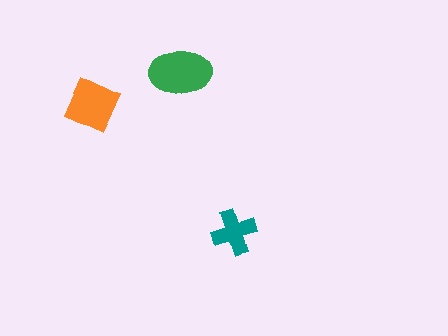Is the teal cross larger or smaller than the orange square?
Smaller.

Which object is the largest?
The green ellipse.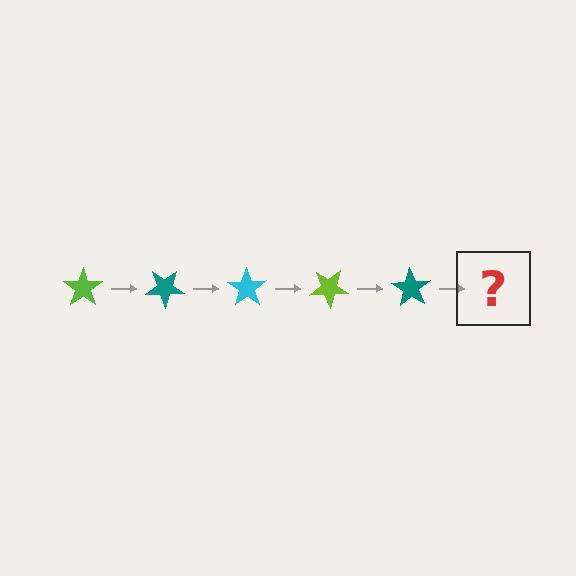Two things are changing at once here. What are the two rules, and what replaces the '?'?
The two rules are that it rotates 35 degrees each step and the color cycles through lime, teal, and cyan. The '?' should be a cyan star, rotated 175 degrees from the start.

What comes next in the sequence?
The next element should be a cyan star, rotated 175 degrees from the start.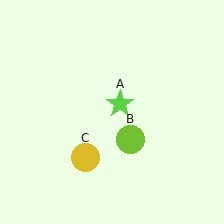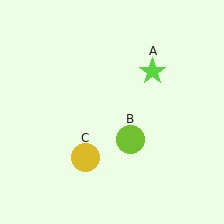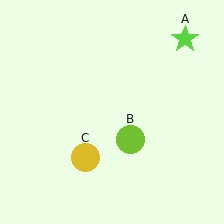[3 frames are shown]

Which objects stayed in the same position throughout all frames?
Lime circle (object B) and yellow circle (object C) remained stationary.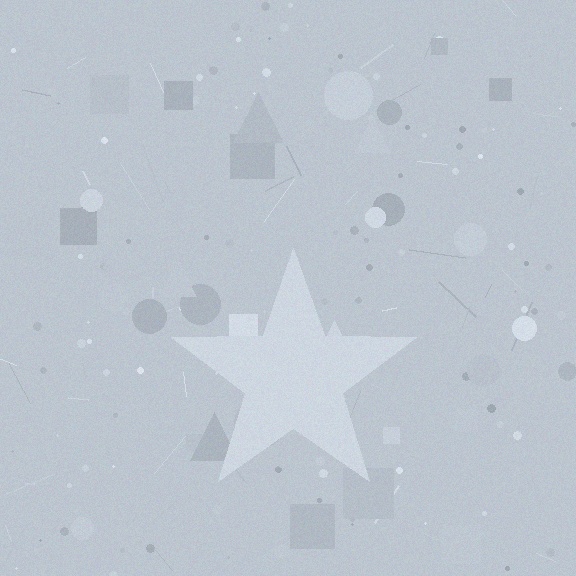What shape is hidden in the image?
A star is hidden in the image.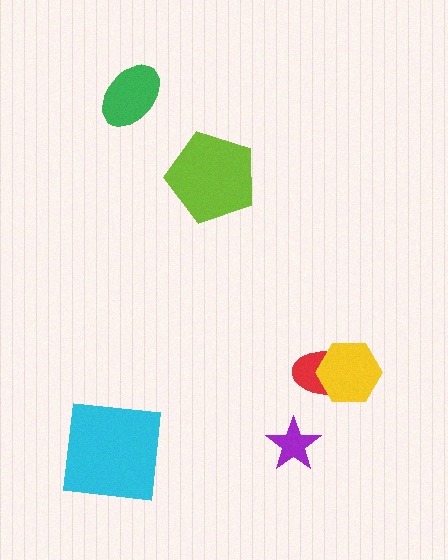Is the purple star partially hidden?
No, no other shape covers it.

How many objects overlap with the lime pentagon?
0 objects overlap with the lime pentagon.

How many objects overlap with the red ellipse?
1 object overlaps with the red ellipse.